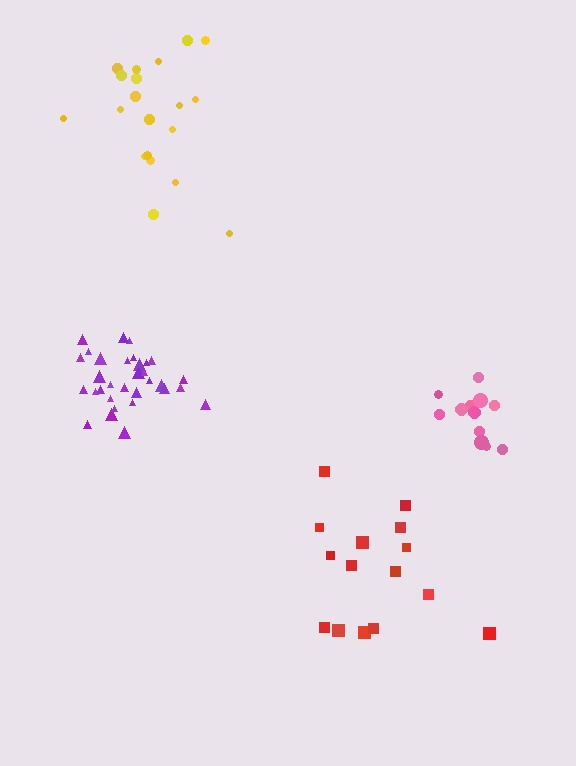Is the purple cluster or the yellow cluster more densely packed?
Purple.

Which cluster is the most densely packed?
Purple.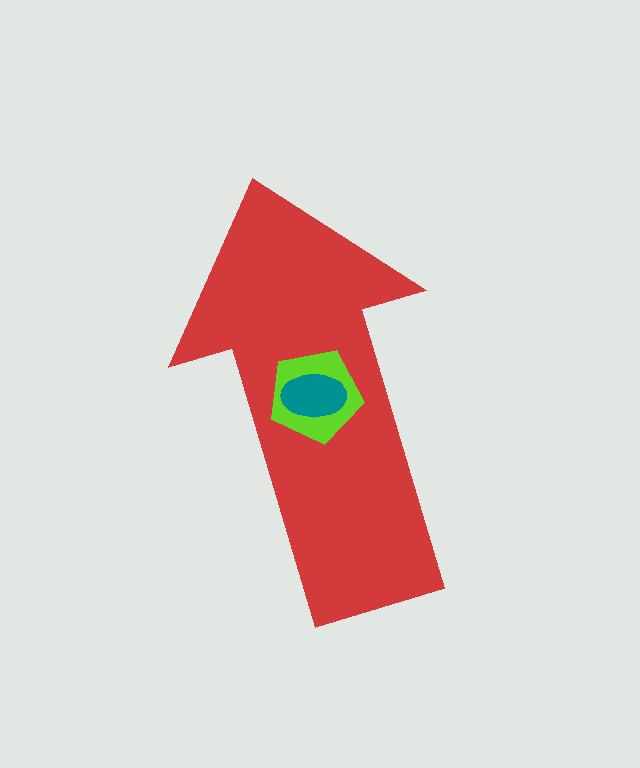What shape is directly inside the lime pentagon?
The teal ellipse.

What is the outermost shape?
The red arrow.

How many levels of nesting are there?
3.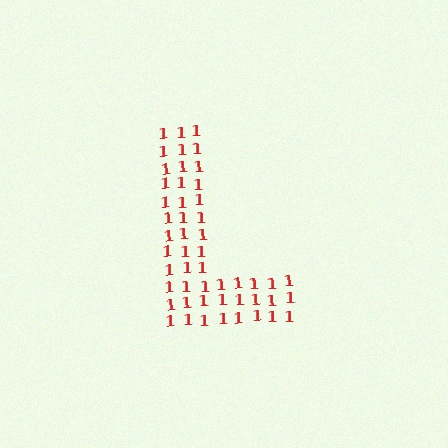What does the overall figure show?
The overall figure shows the letter L.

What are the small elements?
The small elements are digit 1's.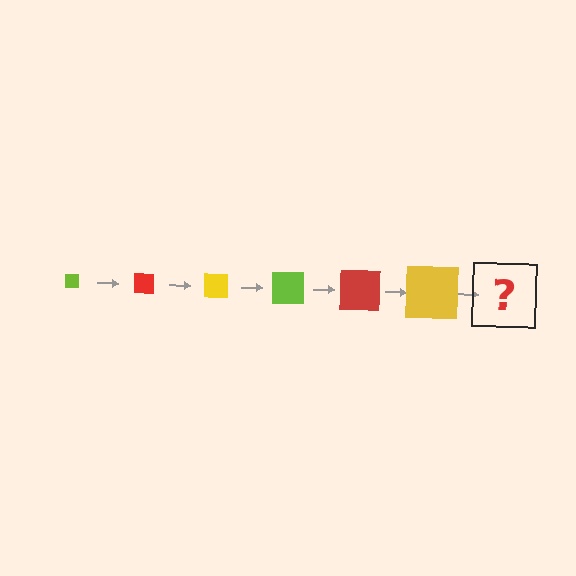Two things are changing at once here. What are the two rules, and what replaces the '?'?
The two rules are that the square grows larger each step and the color cycles through lime, red, and yellow. The '?' should be a lime square, larger than the previous one.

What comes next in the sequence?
The next element should be a lime square, larger than the previous one.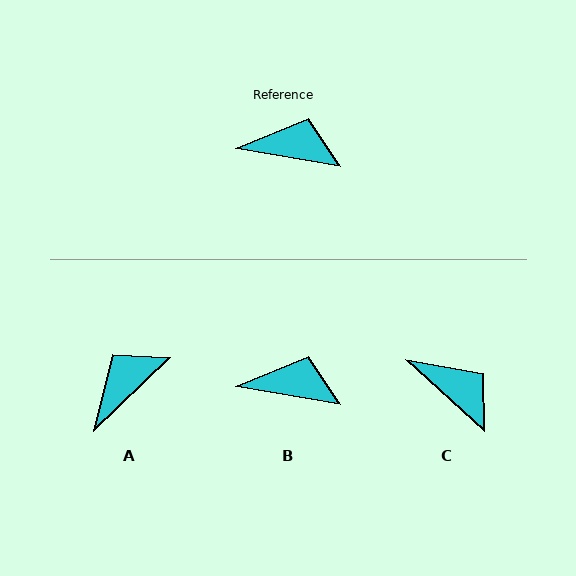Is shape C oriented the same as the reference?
No, it is off by about 33 degrees.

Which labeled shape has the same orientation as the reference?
B.